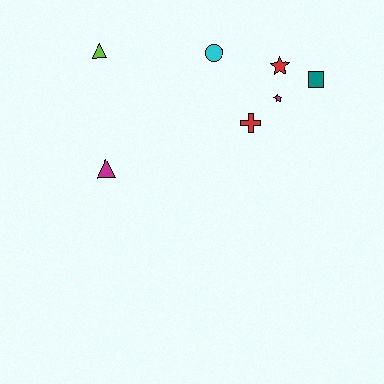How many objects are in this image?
There are 7 objects.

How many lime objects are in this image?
There is 1 lime object.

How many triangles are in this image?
There are 2 triangles.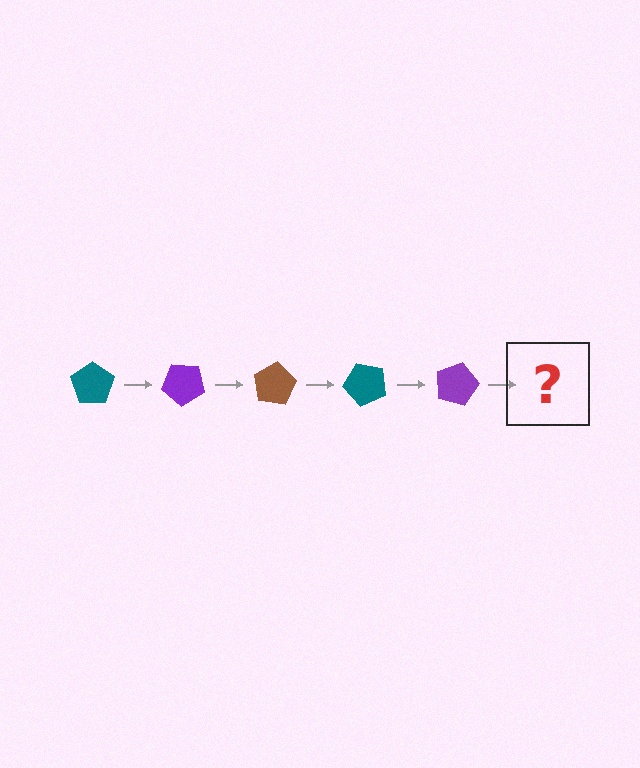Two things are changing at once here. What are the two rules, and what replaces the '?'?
The two rules are that it rotates 40 degrees each step and the color cycles through teal, purple, and brown. The '?' should be a brown pentagon, rotated 200 degrees from the start.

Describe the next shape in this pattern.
It should be a brown pentagon, rotated 200 degrees from the start.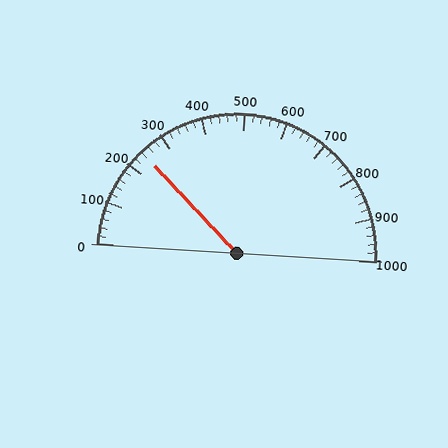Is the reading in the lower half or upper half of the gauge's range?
The reading is in the lower half of the range (0 to 1000).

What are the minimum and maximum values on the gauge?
The gauge ranges from 0 to 1000.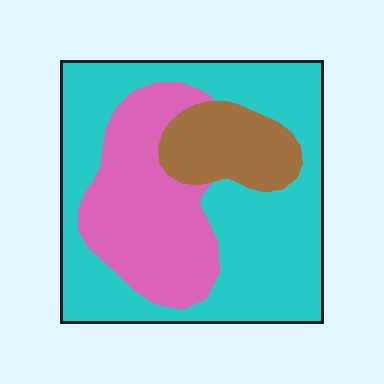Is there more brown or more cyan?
Cyan.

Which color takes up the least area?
Brown, at roughly 15%.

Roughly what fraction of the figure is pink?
Pink covers 29% of the figure.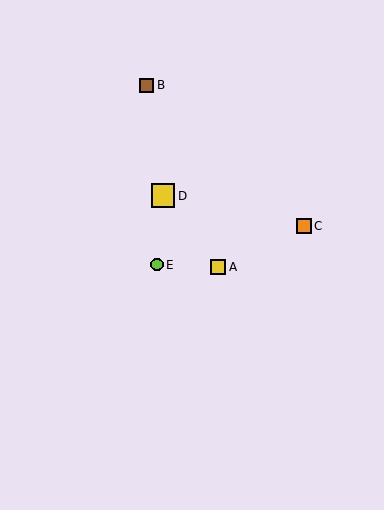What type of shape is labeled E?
Shape E is a lime circle.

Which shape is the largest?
The yellow square (labeled D) is the largest.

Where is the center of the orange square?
The center of the orange square is at (304, 226).